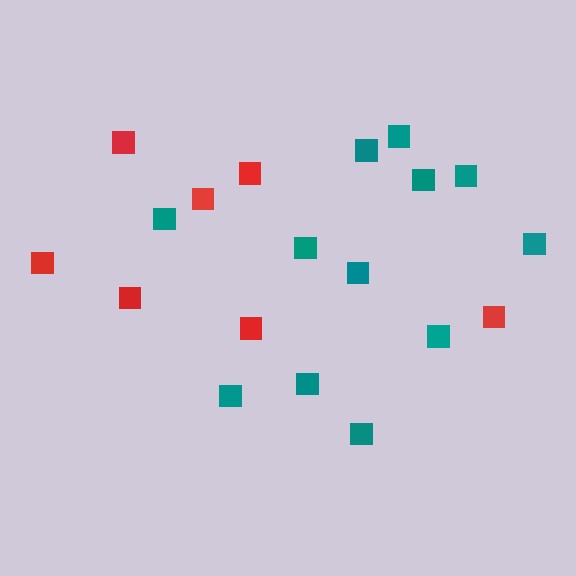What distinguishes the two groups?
There are 2 groups: one group of red squares (7) and one group of teal squares (12).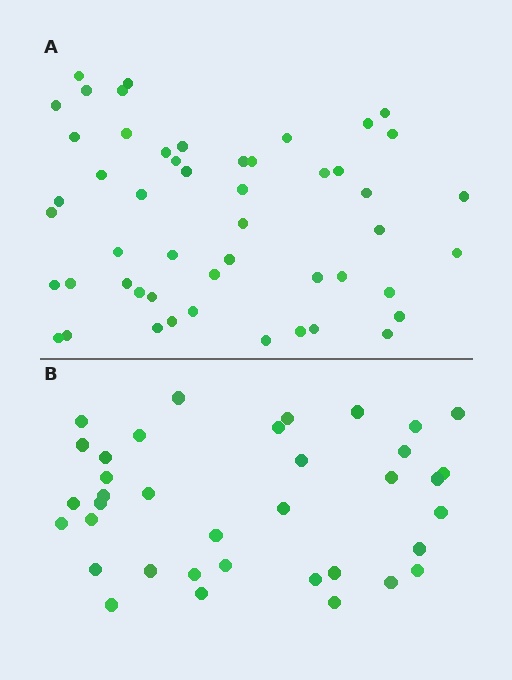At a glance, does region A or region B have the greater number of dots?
Region A (the top region) has more dots.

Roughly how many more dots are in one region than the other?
Region A has approximately 15 more dots than region B.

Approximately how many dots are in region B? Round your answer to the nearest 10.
About 40 dots. (The exact count is 37, which rounds to 40.)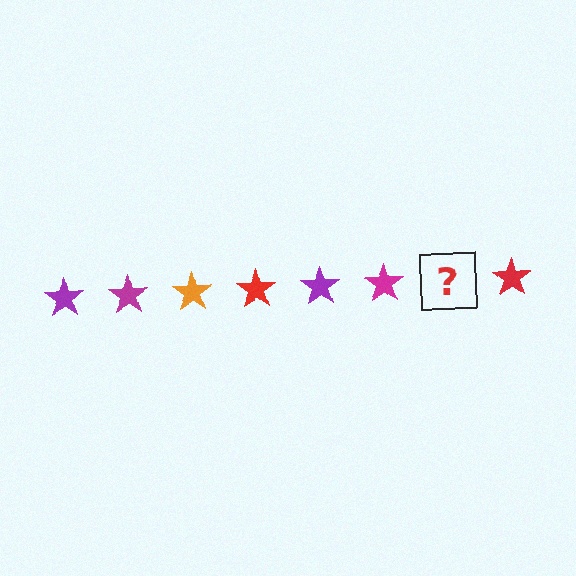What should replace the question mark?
The question mark should be replaced with an orange star.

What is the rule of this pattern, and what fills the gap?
The rule is that the pattern cycles through purple, magenta, orange, red stars. The gap should be filled with an orange star.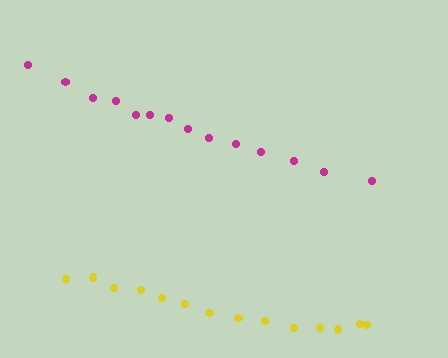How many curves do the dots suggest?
There are 2 distinct paths.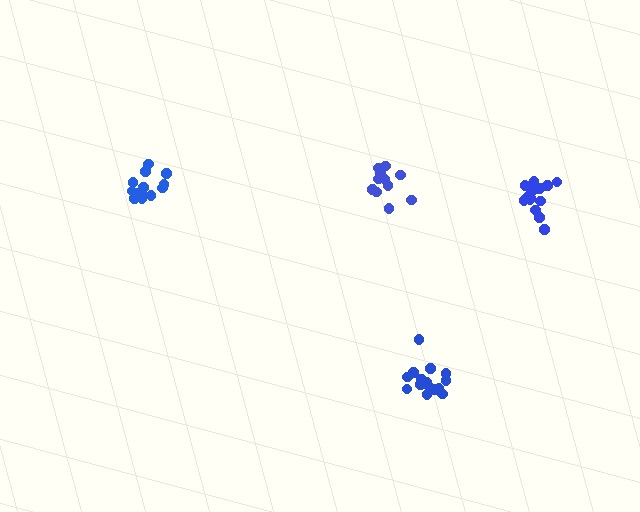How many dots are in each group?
Group 1: 12 dots, Group 2: 15 dots, Group 3: 13 dots, Group 4: 16 dots (56 total).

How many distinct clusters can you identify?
There are 4 distinct clusters.